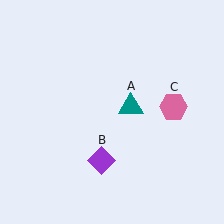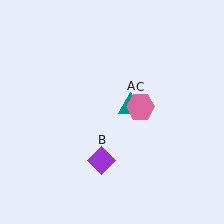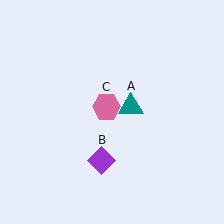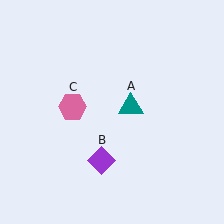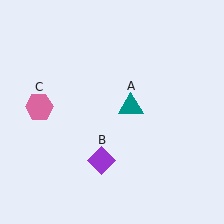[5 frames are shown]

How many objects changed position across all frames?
1 object changed position: pink hexagon (object C).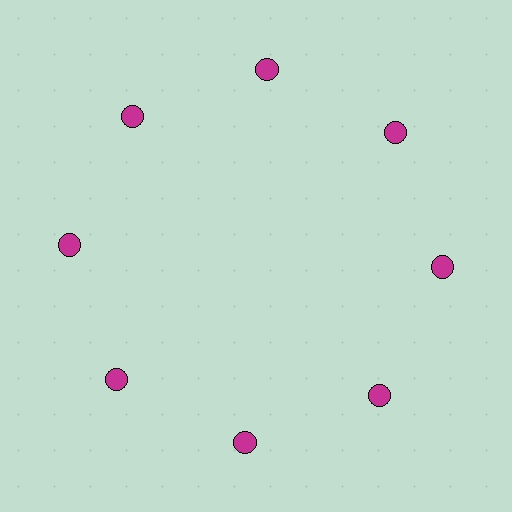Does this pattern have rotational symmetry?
Yes, this pattern has 8-fold rotational symmetry. It looks the same after rotating 45 degrees around the center.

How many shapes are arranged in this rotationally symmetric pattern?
There are 8 shapes, arranged in 8 groups of 1.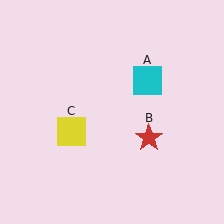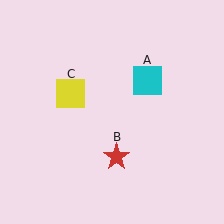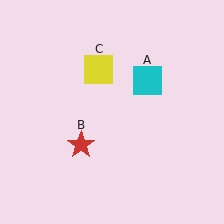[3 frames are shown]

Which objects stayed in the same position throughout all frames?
Cyan square (object A) remained stationary.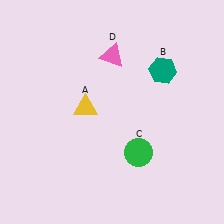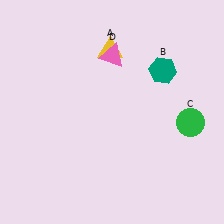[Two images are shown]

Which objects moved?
The objects that moved are: the yellow triangle (A), the green circle (C).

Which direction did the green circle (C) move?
The green circle (C) moved right.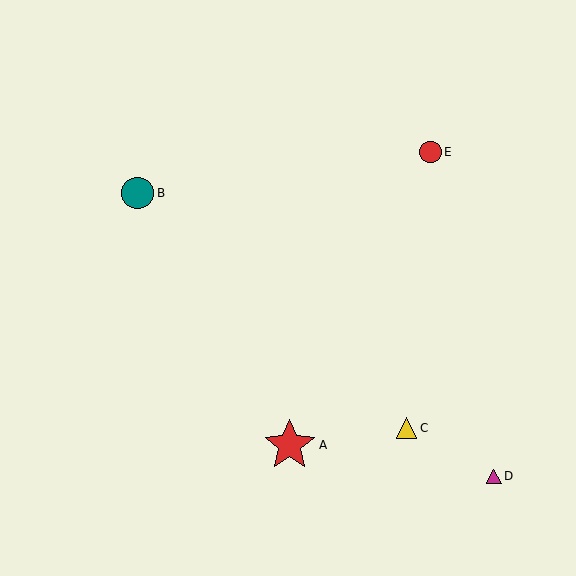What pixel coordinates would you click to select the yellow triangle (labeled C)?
Click at (406, 428) to select the yellow triangle C.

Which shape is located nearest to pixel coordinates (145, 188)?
The teal circle (labeled B) at (138, 193) is nearest to that location.